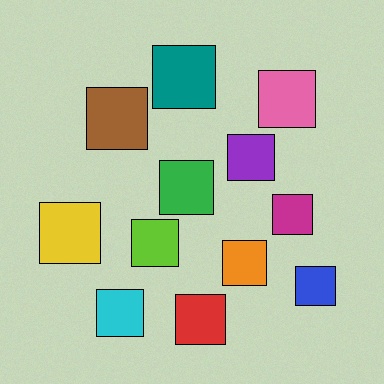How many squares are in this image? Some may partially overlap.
There are 12 squares.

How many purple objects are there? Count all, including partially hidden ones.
There is 1 purple object.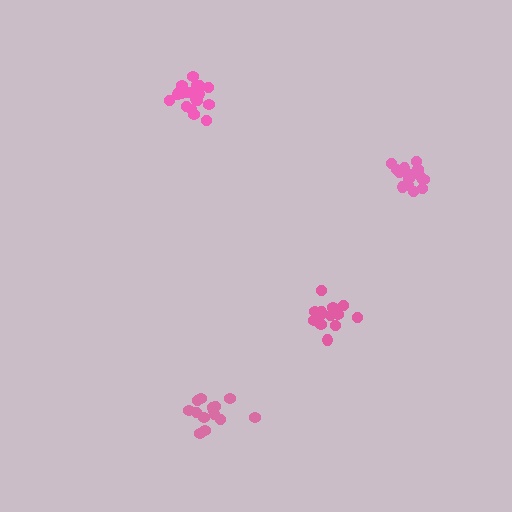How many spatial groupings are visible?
There are 4 spatial groupings.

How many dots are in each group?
Group 1: 18 dots, Group 2: 18 dots, Group 3: 14 dots, Group 4: 14 dots (64 total).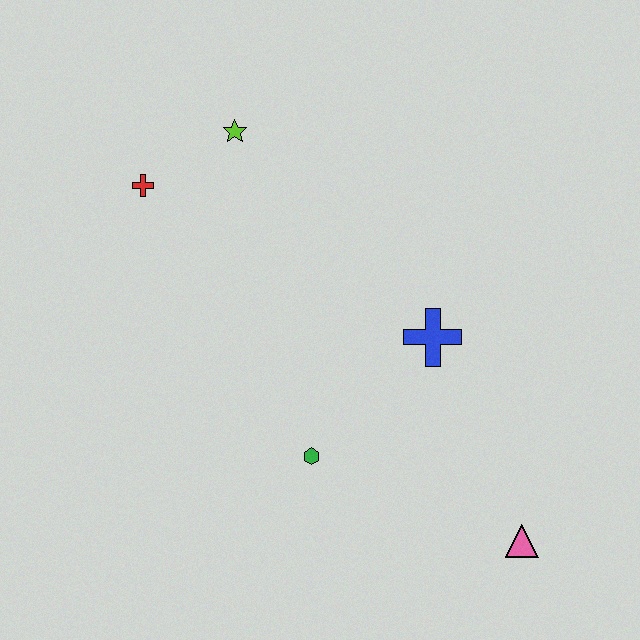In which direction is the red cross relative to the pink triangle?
The red cross is to the left of the pink triangle.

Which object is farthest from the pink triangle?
The red cross is farthest from the pink triangle.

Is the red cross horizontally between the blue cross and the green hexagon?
No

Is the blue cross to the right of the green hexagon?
Yes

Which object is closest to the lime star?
The red cross is closest to the lime star.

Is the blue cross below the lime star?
Yes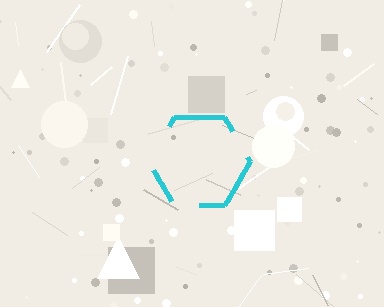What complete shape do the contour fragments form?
The contour fragments form a hexagon.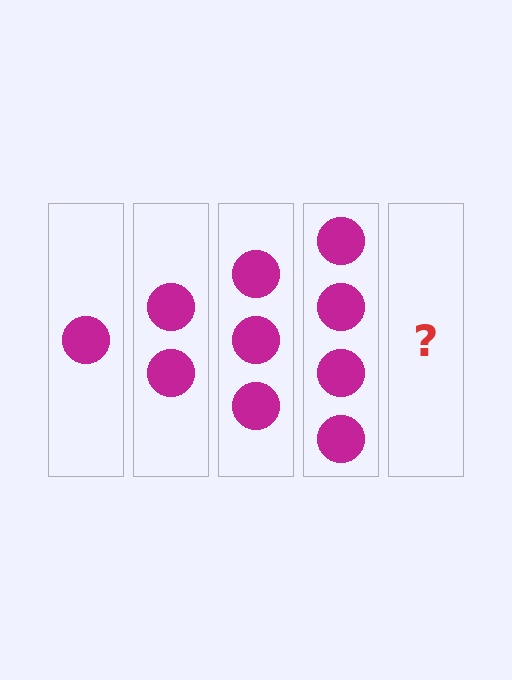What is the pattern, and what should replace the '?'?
The pattern is that each step adds one more circle. The '?' should be 5 circles.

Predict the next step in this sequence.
The next step is 5 circles.